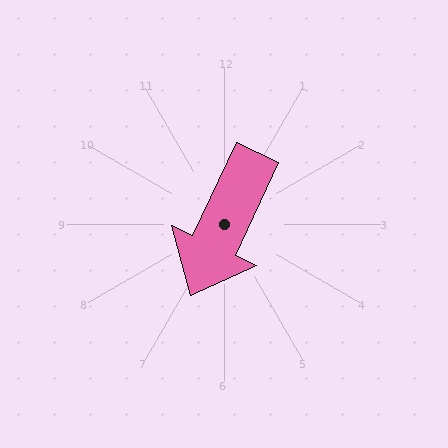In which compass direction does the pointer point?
Southwest.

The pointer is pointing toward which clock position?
Roughly 7 o'clock.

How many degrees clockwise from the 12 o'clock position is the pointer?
Approximately 205 degrees.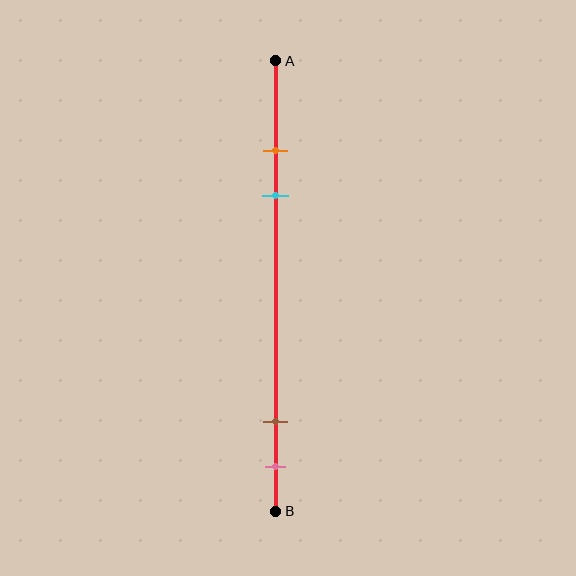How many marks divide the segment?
There are 4 marks dividing the segment.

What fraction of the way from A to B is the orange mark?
The orange mark is approximately 20% (0.2) of the way from A to B.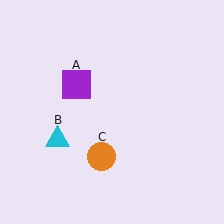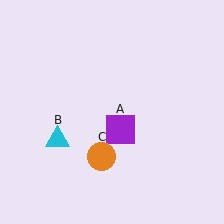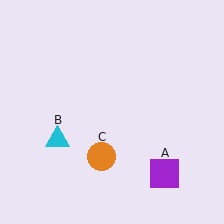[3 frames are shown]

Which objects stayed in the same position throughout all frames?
Cyan triangle (object B) and orange circle (object C) remained stationary.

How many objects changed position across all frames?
1 object changed position: purple square (object A).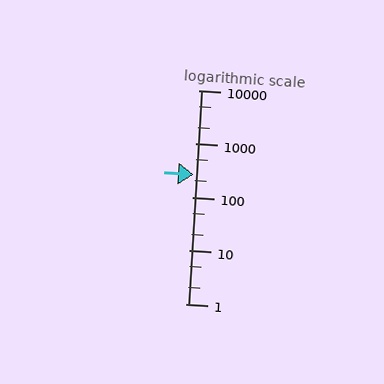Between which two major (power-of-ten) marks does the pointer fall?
The pointer is between 100 and 1000.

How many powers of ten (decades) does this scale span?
The scale spans 4 decades, from 1 to 10000.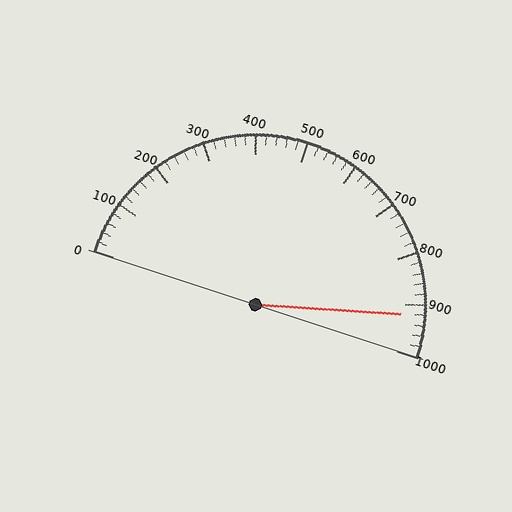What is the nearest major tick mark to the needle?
The nearest major tick mark is 900.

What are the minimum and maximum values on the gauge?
The gauge ranges from 0 to 1000.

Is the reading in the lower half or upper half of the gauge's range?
The reading is in the upper half of the range (0 to 1000).